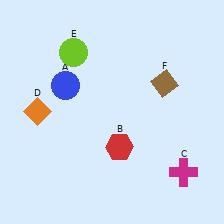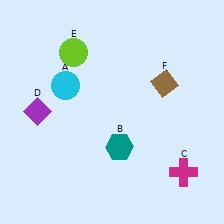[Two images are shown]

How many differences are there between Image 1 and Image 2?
There are 3 differences between the two images.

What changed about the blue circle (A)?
In Image 1, A is blue. In Image 2, it changed to cyan.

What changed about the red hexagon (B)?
In Image 1, B is red. In Image 2, it changed to teal.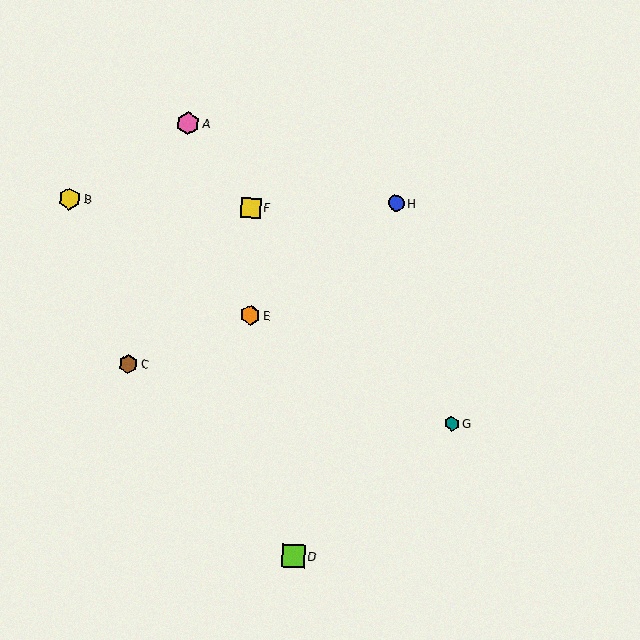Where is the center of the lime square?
The center of the lime square is at (293, 556).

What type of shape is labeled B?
Shape B is a yellow hexagon.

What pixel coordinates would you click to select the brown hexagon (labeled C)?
Click at (128, 364) to select the brown hexagon C.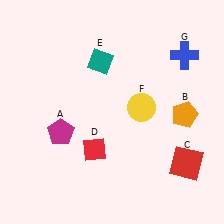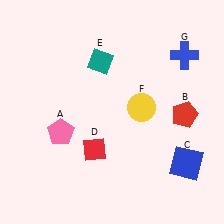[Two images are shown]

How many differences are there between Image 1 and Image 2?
There are 3 differences between the two images.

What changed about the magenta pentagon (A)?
In Image 1, A is magenta. In Image 2, it changed to pink.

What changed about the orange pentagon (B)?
In Image 1, B is orange. In Image 2, it changed to red.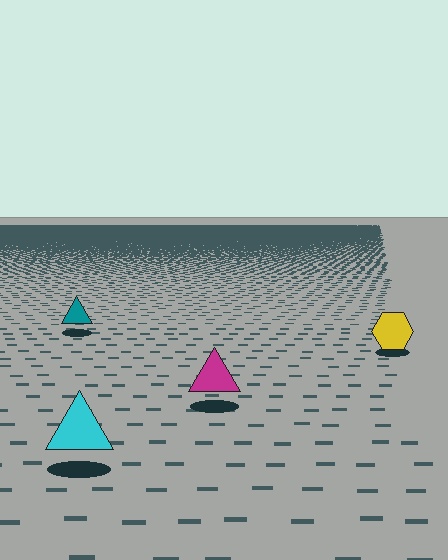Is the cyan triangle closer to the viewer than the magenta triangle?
Yes. The cyan triangle is closer — you can tell from the texture gradient: the ground texture is coarser near it.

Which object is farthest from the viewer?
The teal triangle is farthest from the viewer. It appears smaller and the ground texture around it is denser.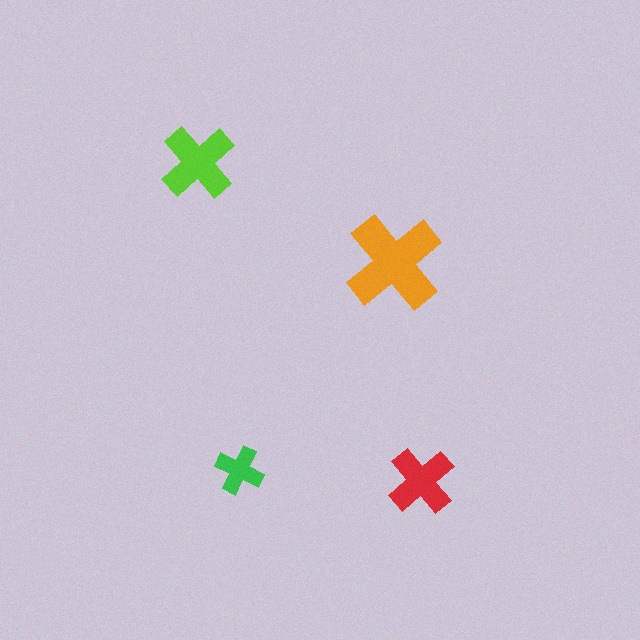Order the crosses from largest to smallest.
the orange one, the lime one, the red one, the green one.